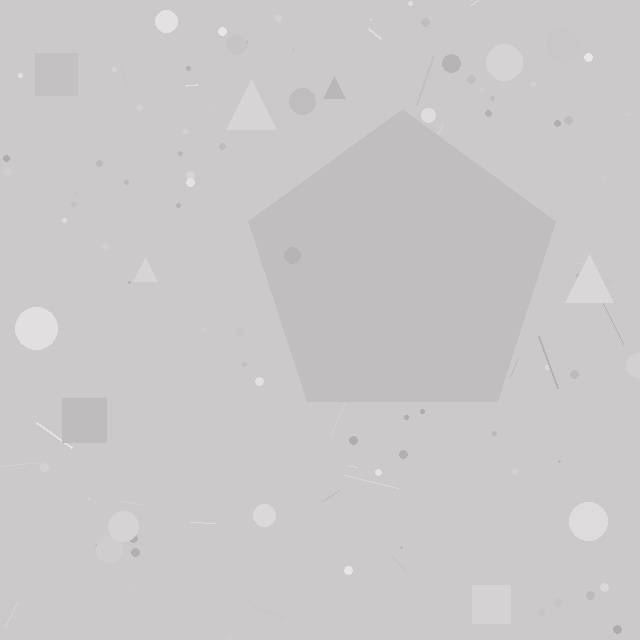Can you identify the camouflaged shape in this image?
The camouflaged shape is a pentagon.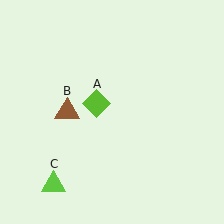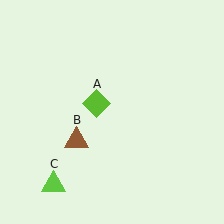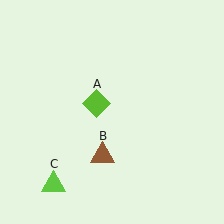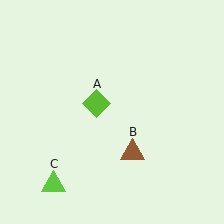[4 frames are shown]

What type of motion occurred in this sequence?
The brown triangle (object B) rotated counterclockwise around the center of the scene.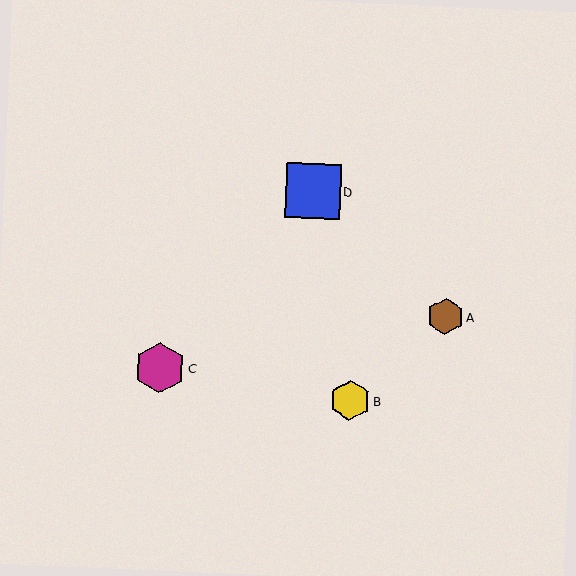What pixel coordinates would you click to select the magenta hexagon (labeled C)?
Click at (160, 368) to select the magenta hexagon C.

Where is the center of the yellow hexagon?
The center of the yellow hexagon is at (350, 401).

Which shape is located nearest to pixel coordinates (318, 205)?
The blue square (labeled D) at (313, 191) is nearest to that location.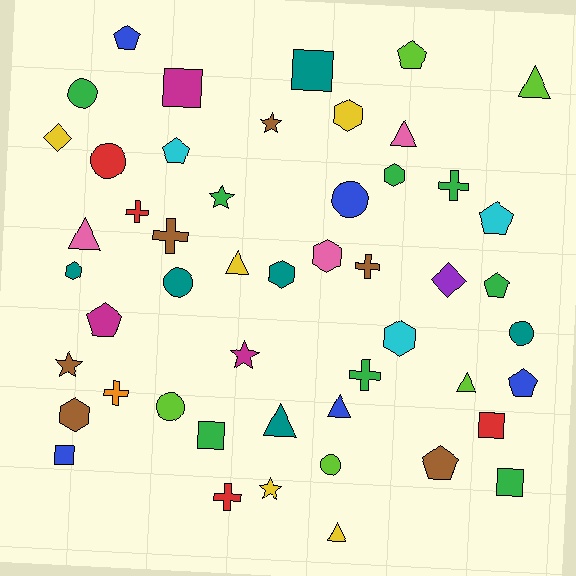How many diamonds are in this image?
There are 2 diamonds.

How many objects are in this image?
There are 50 objects.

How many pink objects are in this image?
There are 3 pink objects.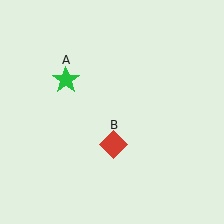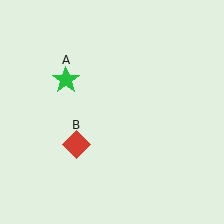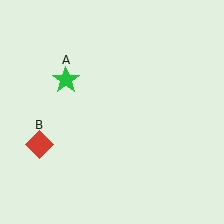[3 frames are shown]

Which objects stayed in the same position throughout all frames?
Green star (object A) remained stationary.